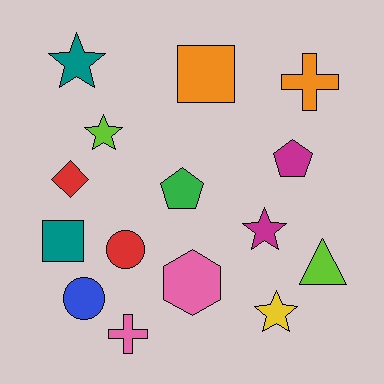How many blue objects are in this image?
There is 1 blue object.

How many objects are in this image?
There are 15 objects.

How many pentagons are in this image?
There are 2 pentagons.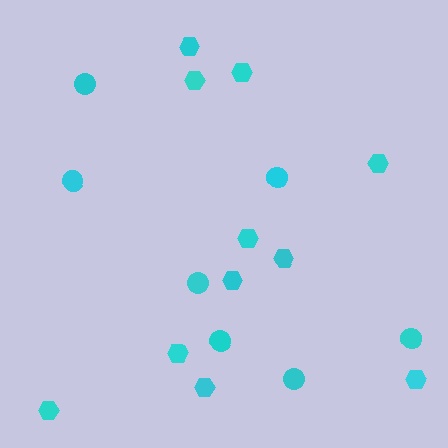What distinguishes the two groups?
There are 2 groups: one group of hexagons (11) and one group of circles (7).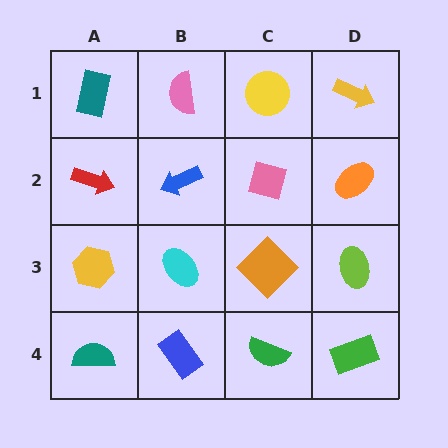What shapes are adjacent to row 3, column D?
An orange ellipse (row 2, column D), a green rectangle (row 4, column D), an orange diamond (row 3, column C).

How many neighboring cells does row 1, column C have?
3.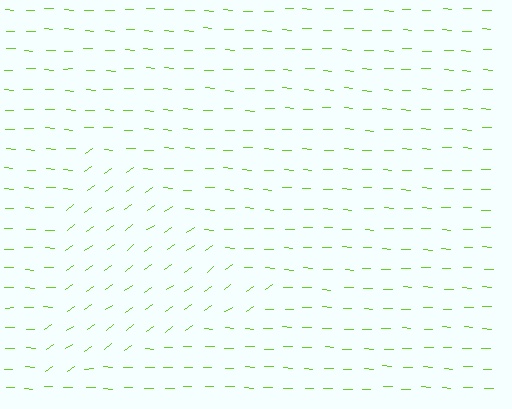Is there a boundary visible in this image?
Yes, there is a texture boundary formed by a change in line orientation.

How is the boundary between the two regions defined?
The boundary is defined purely by a change in line orientation (approximately 38 degrees difference). All lines are the same color and thickness.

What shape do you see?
I see a triangle.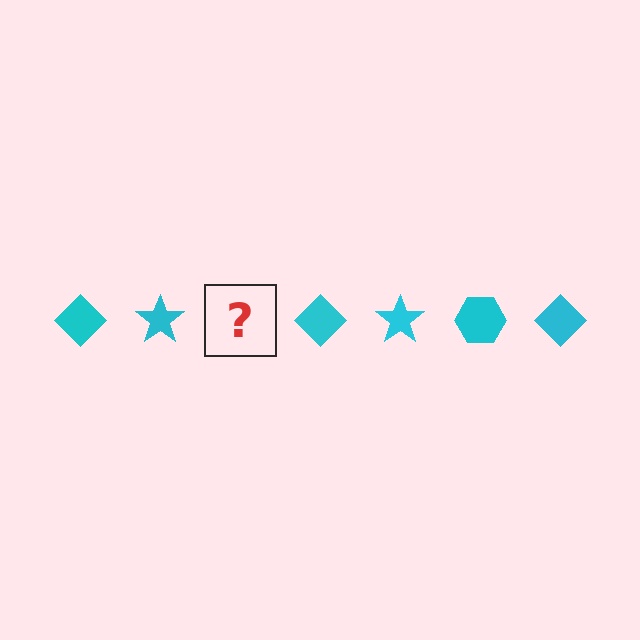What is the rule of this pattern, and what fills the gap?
The rule is that the pattern cycles through diamond, star, hexagon shapes in cyan. The gap should be filled with a cyan hexagon.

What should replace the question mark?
The question mark should be replaced with a cyan hexagon.